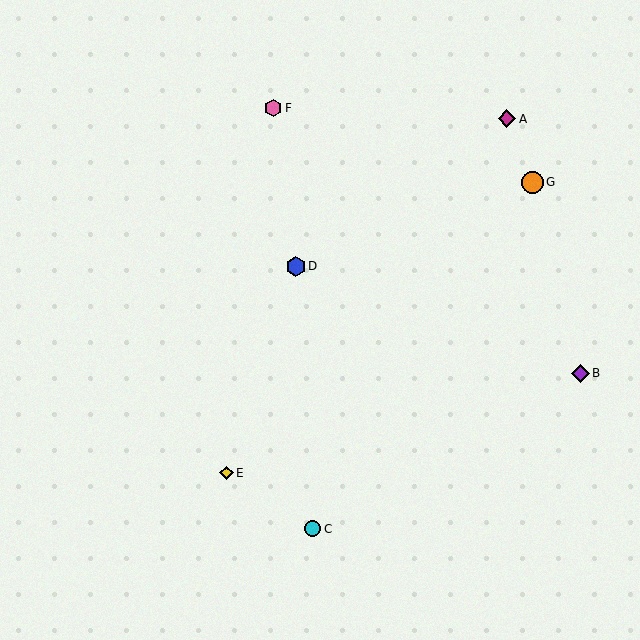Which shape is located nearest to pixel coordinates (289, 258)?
The blue hexagon (labeled D) at (296, 266) is nearest to that location.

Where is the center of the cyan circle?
The center of the cyan circle is at (313, 529).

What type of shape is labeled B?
Shape B is a purple diamond.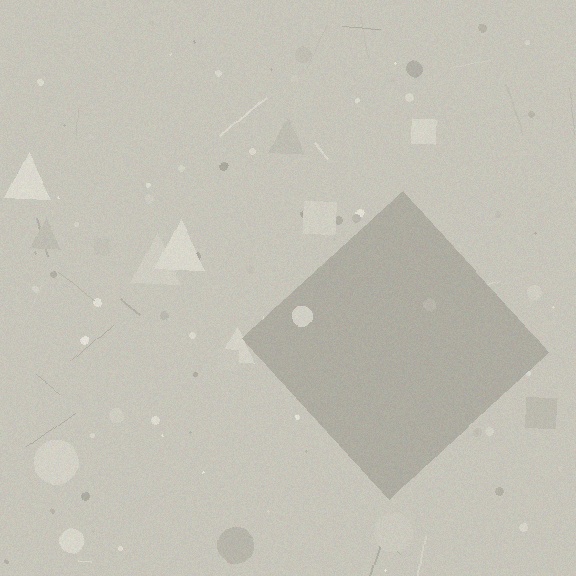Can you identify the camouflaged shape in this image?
The camouflaged shape is a diamond.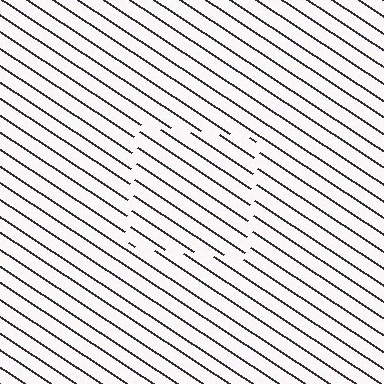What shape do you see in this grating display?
An illusory square. The interior of the shape contains the same grating, shifted by half a period — the contour is defined by the phase discontinuity where line-ends from the inner and outer gratings abut.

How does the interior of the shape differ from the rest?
The interior of the shape contains the same grating, shifted by half a period — the contour is defined by the phase discontinuity where line-ends from the inner and outer gratings abut.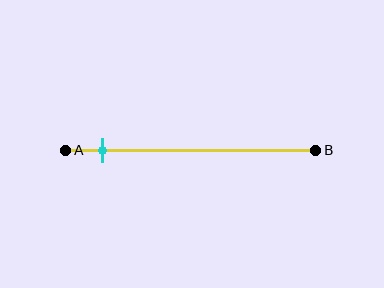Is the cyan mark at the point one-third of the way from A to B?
No, the mark is at about 15% from A, not at the 33% one-third point.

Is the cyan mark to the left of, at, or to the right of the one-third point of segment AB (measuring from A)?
The cyan mark is to the left of the one-third point of segment AB.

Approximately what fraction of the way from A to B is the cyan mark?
The cyan mark is approximately 15% of the way from A to B.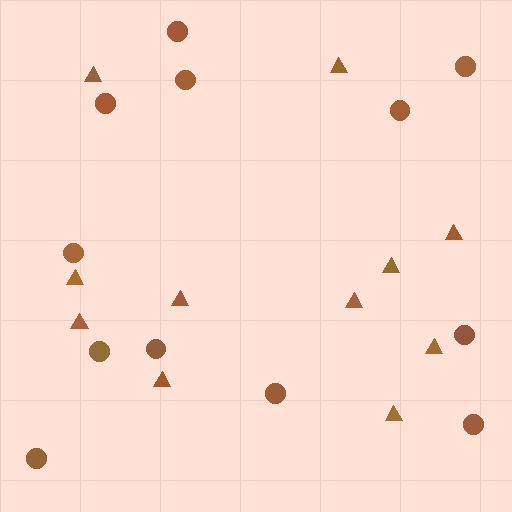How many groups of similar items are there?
There are 2 groups: one group of triangles (11) and one group of circles (12).